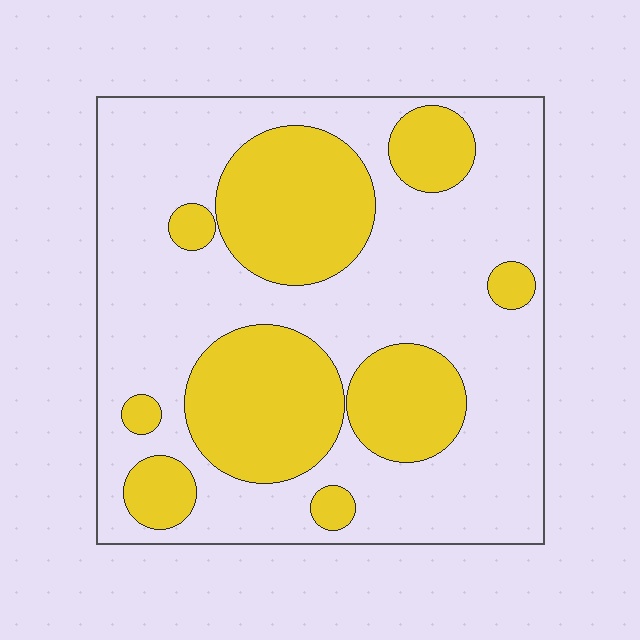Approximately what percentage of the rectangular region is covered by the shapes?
Approximately 35%.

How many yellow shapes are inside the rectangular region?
9.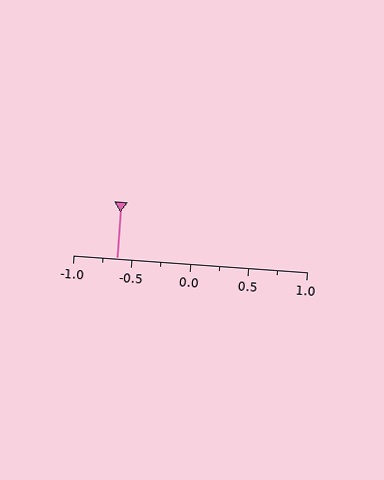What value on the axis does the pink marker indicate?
The marker indicates approximately -0.62.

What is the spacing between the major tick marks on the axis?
The major ticks are spaced 0.5 apart.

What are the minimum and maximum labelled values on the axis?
The axis runs from -1.0 to 1.0.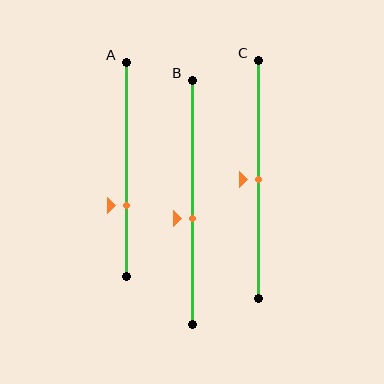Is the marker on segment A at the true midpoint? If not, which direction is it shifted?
No, the marker on segment A is shifted downward by about 17% of the segment length.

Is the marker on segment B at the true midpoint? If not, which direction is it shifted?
No, the marker on segment B is shifted downward by about 7% of the segment length.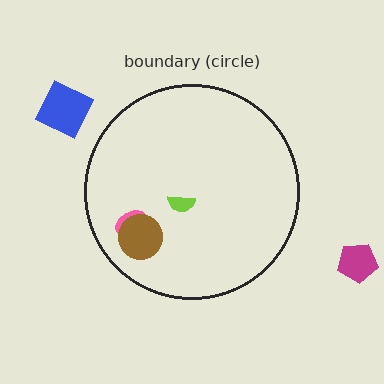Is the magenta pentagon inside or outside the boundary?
Outside.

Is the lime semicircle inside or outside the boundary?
Inside.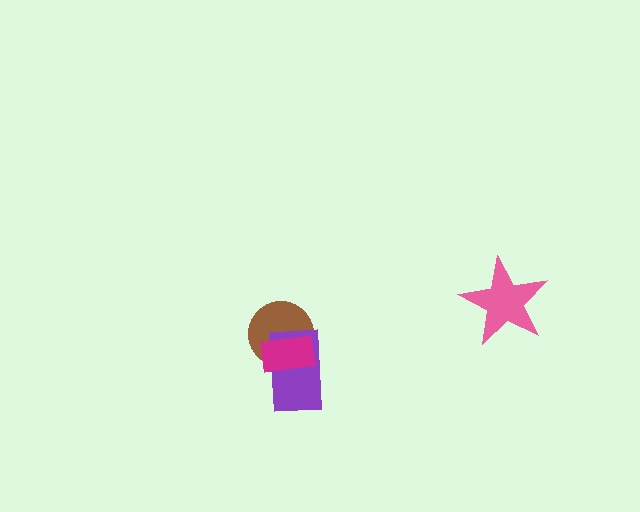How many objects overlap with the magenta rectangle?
2 objects overlap with the magenta rectangle.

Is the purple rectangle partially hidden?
Yes, it is partially covered by another shape.